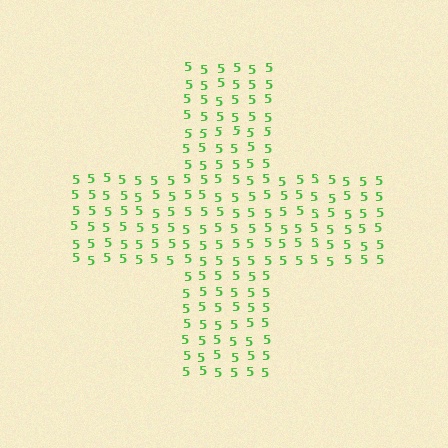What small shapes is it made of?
It is made of small digit 5's.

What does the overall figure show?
The overall figure shows a cross.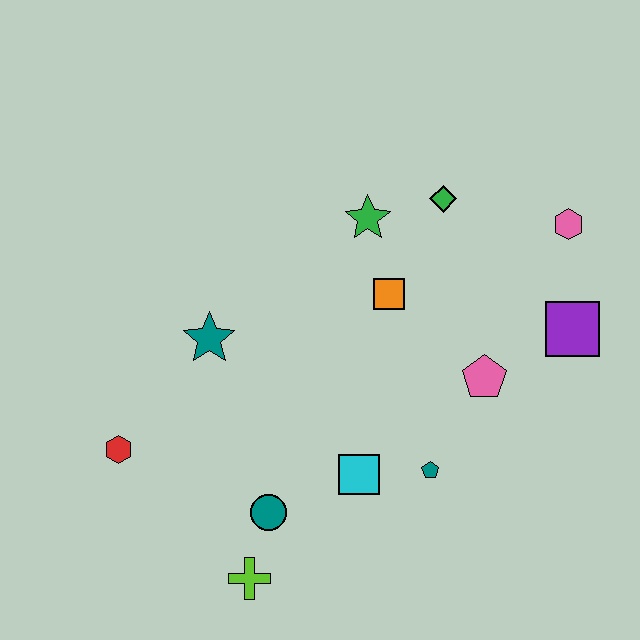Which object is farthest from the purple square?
The red hexagon is farthest from the purple square.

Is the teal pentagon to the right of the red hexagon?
Yes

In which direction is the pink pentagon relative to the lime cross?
The pink pentagon is to the right of the lime cross.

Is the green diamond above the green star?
Yes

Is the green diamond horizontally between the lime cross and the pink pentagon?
Yes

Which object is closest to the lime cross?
The teal circle is closest to the lime cross.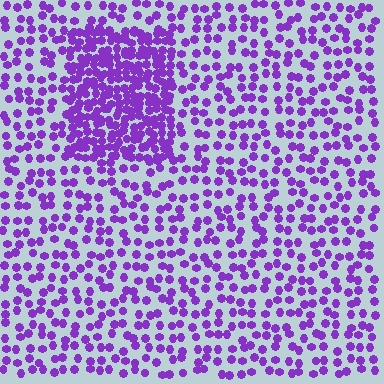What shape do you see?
I see a rectangle.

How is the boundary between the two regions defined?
The boundary is defined by a change in element density (approximately 2.4x ratio). All elements are the same color, size, and shape.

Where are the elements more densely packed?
The elements are more densely packed inside the rectangle boundary.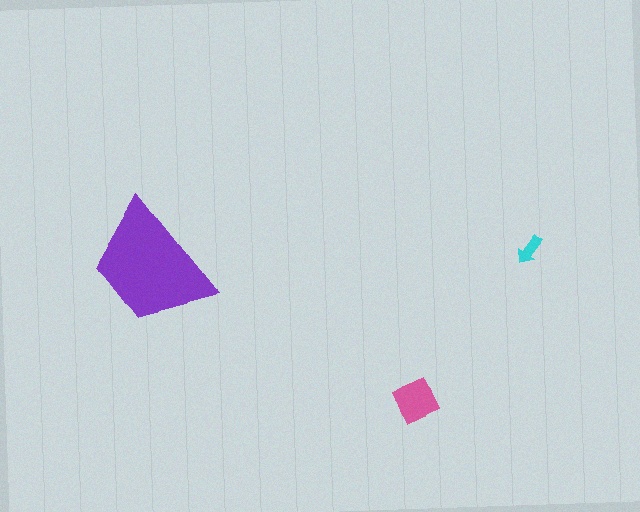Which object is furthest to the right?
The cyan arrow is rightmost.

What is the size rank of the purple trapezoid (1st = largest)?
1st.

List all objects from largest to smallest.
The purple trapezoid, the pink diamond, the cyan arrow.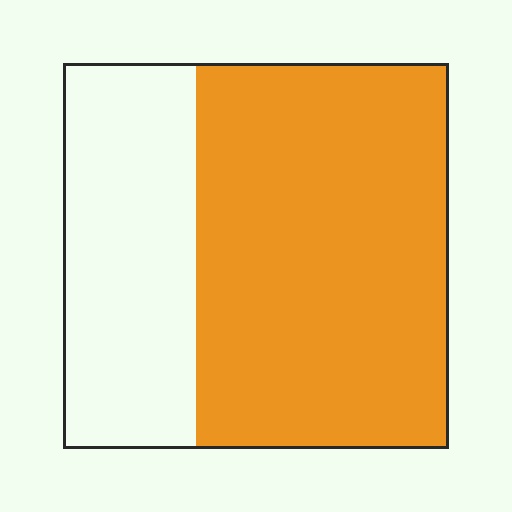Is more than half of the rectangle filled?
Yes.